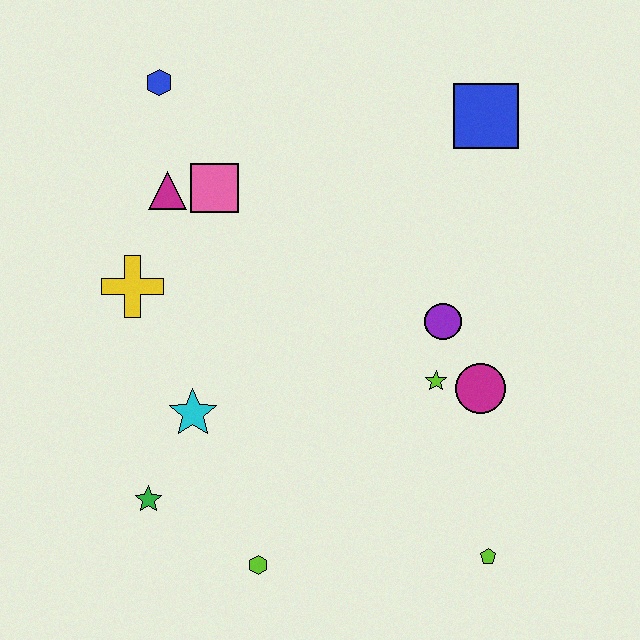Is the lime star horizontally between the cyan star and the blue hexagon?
No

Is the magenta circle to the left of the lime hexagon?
No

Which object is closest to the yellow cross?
The magenta triangle is closest to the yellow cross.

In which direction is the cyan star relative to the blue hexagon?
The cyan star is below the blue hexagon.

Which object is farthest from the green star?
The blue square is farthest from the green star.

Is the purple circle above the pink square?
No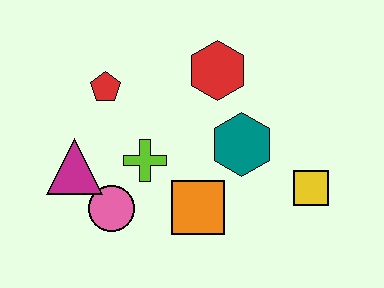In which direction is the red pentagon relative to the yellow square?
The red pentagon is to the left of the yellow square.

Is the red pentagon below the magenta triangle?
No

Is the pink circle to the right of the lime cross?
No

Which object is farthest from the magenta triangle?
The yellow square is farthest from the magenta triangle.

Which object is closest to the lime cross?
The pink circle is closest to the lime cross.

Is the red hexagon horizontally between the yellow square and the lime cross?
Yes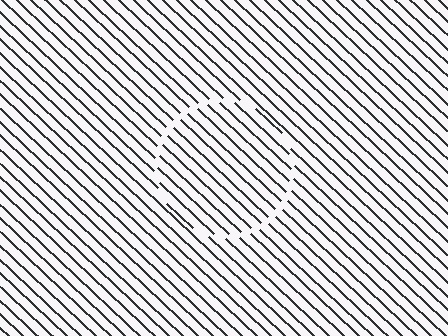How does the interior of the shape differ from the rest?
The interior of the shape contains the same grating, shifted by half a period — the contour is defined by the phase discontinuity where line-ends from the inner and outer gratings abut.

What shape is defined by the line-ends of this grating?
An illusory circle. The interior of the shape contains the same grating, shifted by half a period — the contour is defined by the phase discontinuity where line-ends from the inner and outer gratings abut.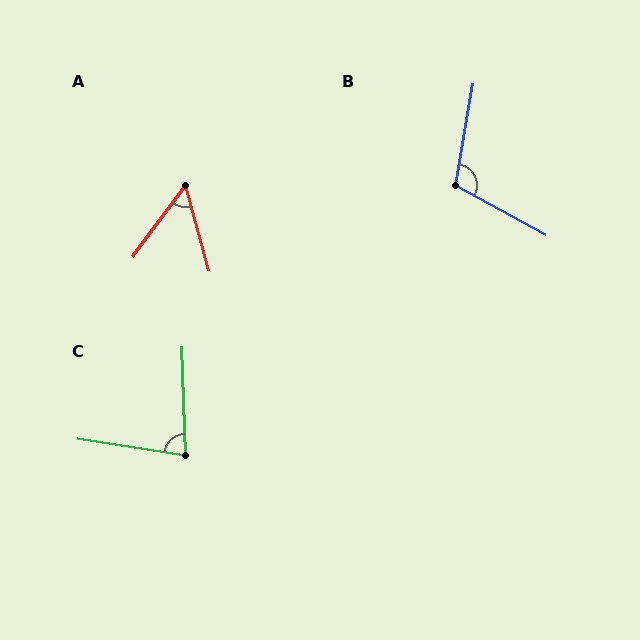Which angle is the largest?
B, at approximately 109 degrees.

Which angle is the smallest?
A, at approximately 52 degrees.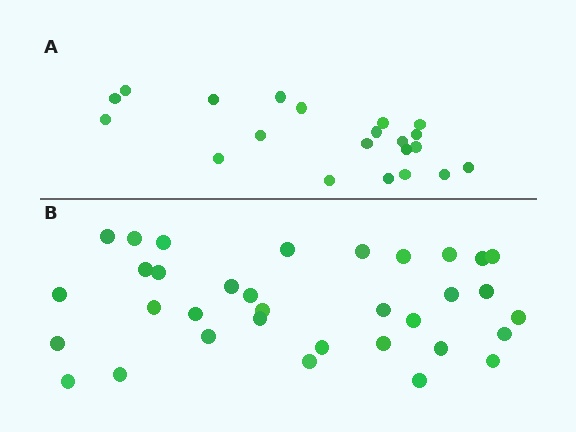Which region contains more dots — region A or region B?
Region B (the bottom region) has more dots.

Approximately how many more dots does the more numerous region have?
Region B has approximately 15 more dots than region A.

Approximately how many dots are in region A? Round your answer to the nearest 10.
About 20 dots. (The exact count is 21, which rounds to 20.)